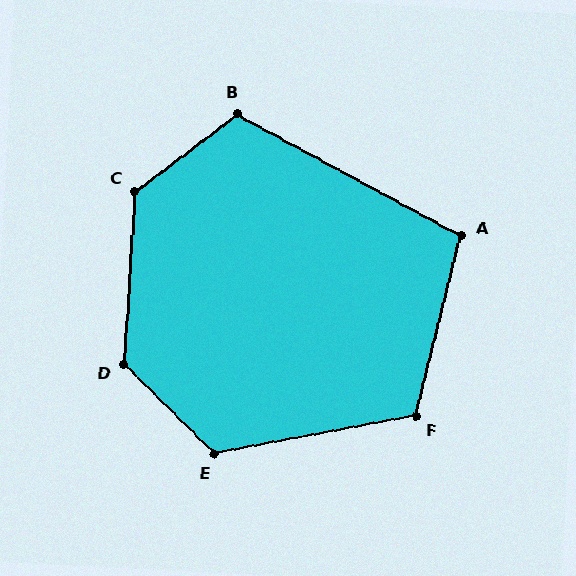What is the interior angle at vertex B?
Approximately 115 degrees (obtuse).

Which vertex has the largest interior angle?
D, at approximately 131 degrees.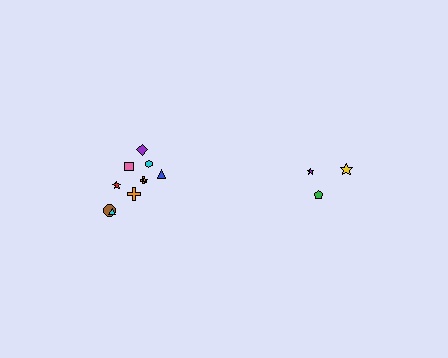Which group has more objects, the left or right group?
The left group.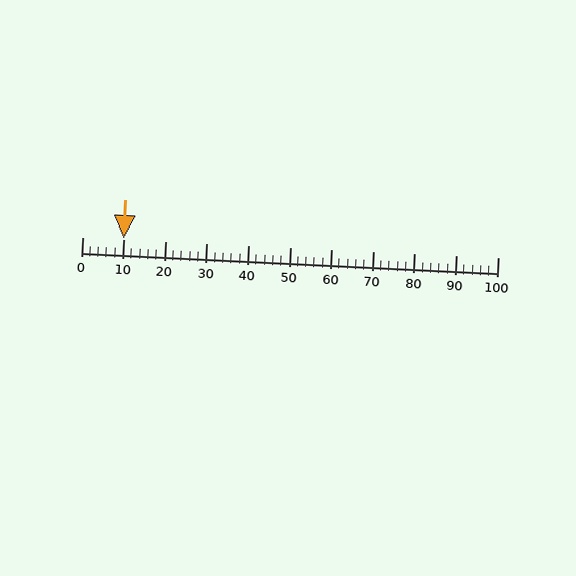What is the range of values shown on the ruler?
The ruler shows values from 0 to 100.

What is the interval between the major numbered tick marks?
The major tick marks are spaced 10 units apart.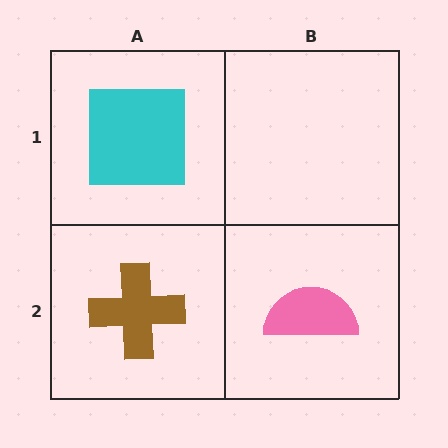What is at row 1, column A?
A cyan square.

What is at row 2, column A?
A brown cross.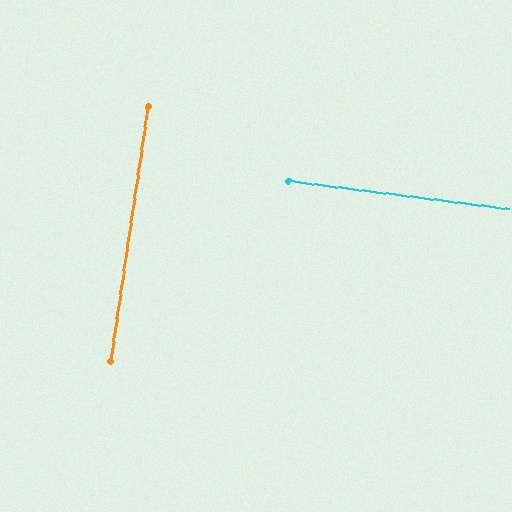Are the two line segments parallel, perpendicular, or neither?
Perpendicular — they meet at approximately 89°.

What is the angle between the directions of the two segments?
Approximately 89 degrees.